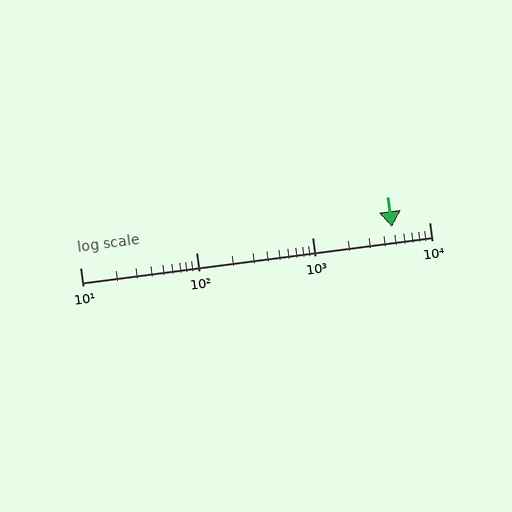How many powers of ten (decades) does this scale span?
The scale spans 3 decades, from 10 to 10000.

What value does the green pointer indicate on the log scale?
The pointer indicates approximately 4800.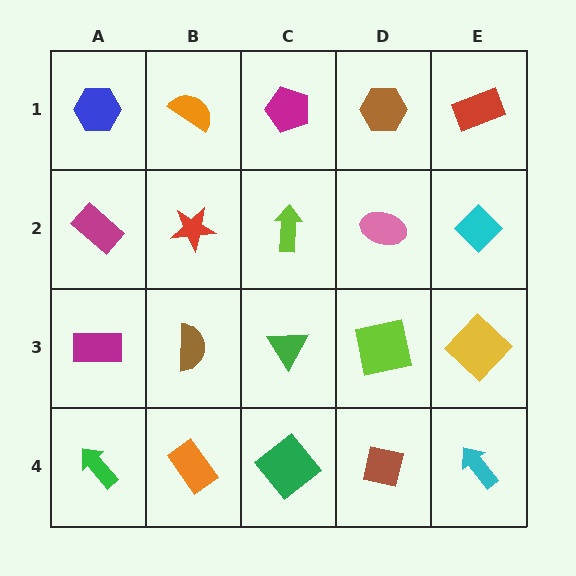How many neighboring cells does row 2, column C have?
4.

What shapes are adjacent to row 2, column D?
A brown hexagon (row 1, column D), a lime square (row 3, column D), a lime arrow (row 2, column C), a cyan diamond (row 2, column E).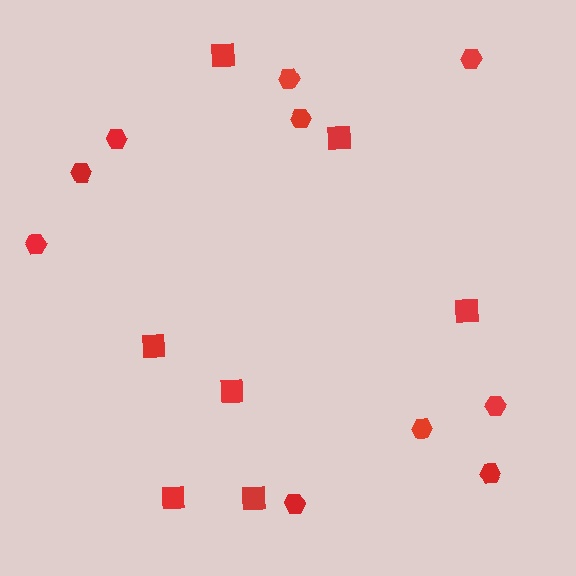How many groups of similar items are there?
There are 2 groups: one group of squares (7) and one group of hexagons (10).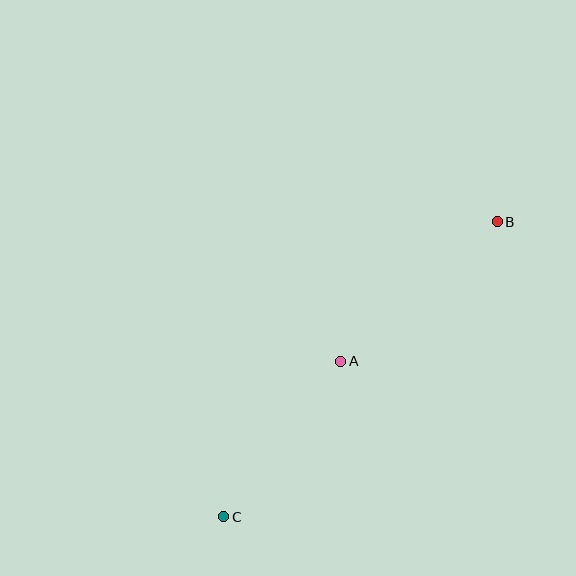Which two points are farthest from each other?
Points B and C are farthest from each other.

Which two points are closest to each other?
Points A and C are closest to each other.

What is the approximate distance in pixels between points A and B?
The distance between A and B is approximately 210 pixels.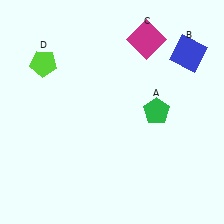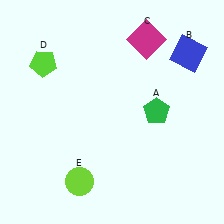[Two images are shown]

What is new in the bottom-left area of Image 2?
A lime circle (E) was added in the bottom-left area of Image 2.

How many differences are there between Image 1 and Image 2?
There is 1 difference between the two images.